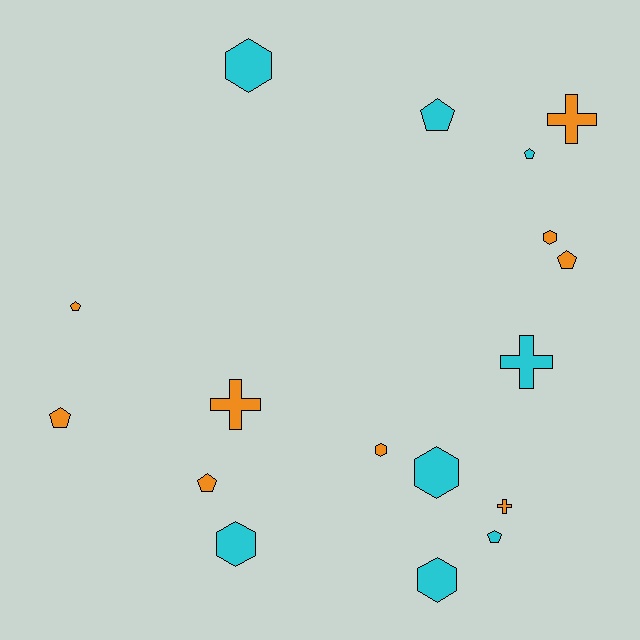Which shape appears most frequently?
Pentagon, with 7 objects.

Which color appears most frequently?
Orange, with 9 objects.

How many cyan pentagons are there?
There are 3 cyan pentagons.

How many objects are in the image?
There are 17 objects.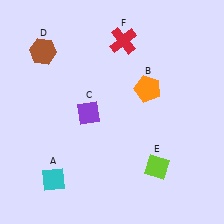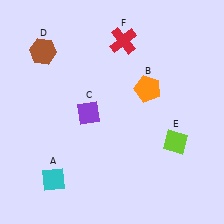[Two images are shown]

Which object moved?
The lime diamond (E) moved up.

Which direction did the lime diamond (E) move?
The lime diamond (E) moved up.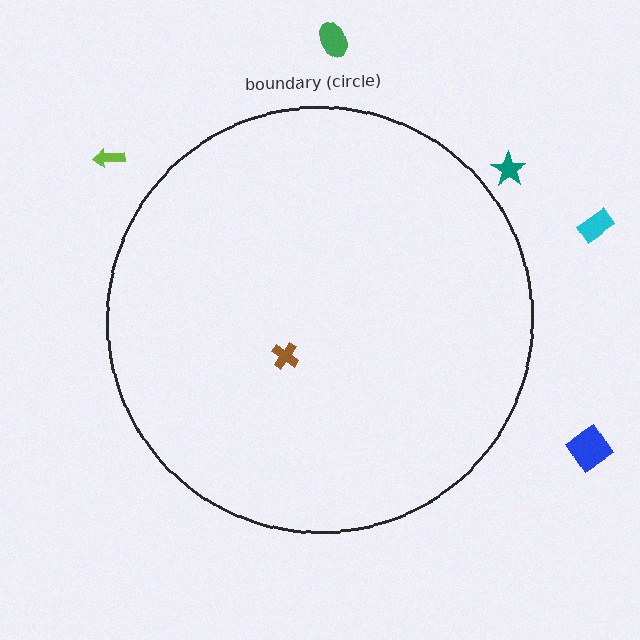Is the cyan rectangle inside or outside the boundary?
Outside.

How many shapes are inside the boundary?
1 inside, 5 outside.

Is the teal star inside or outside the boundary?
Outside.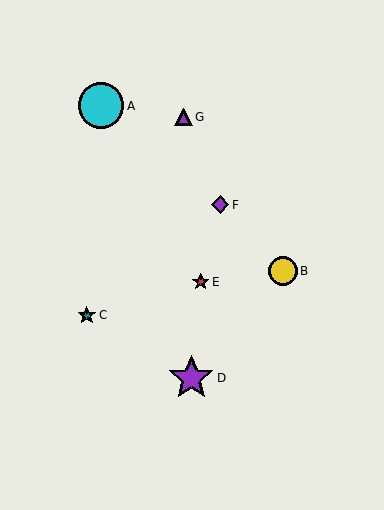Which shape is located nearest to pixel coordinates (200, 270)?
The red star (labeled E) at (201, 282) is nearest to that location.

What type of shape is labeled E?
Shape E is a red star.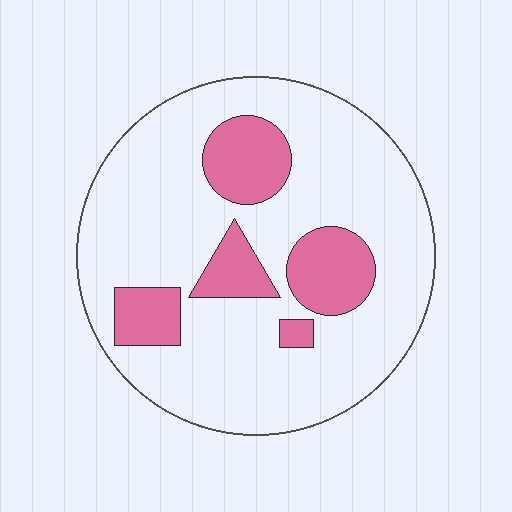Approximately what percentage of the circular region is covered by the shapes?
Approximately 20%.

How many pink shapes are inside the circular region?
5.